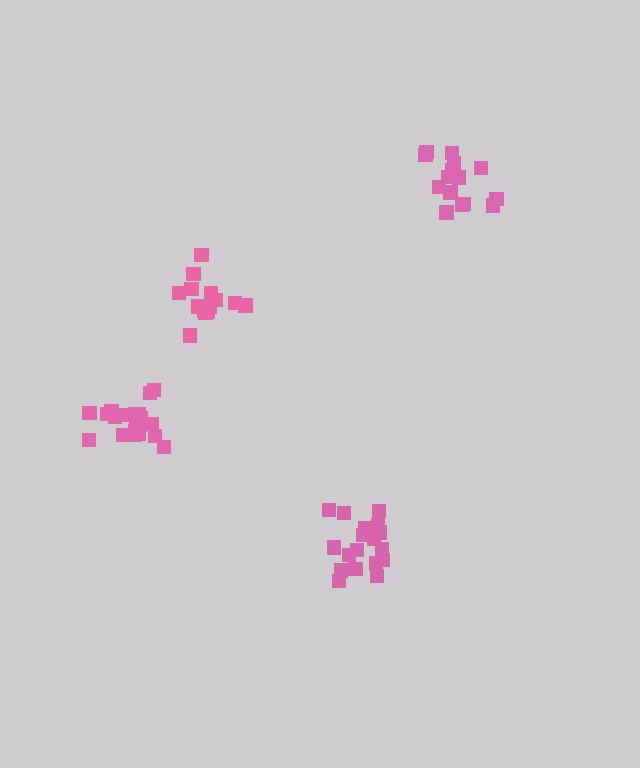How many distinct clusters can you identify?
There are 4 distinct clusters.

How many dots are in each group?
Group 1: 14 dots, Group 2: 20 dots, Group 3: 19 dots, Group 4: 15 dots (68 total).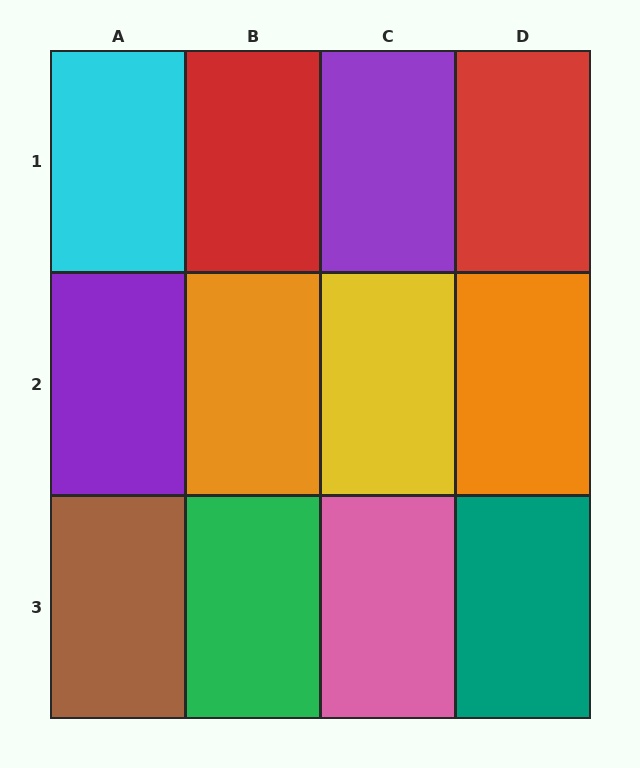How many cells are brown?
1 cell is brown.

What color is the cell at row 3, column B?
Green.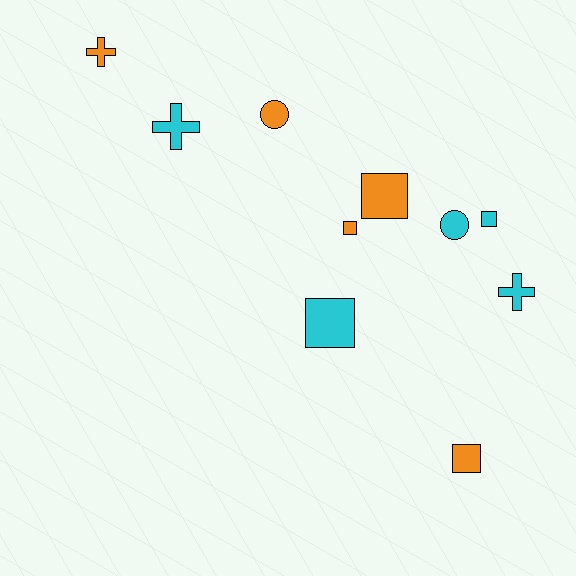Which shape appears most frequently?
Square, with 5 objects.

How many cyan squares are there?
There are 2 cyan squares.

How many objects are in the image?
There are 10 objects.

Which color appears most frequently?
Orange, with 5 objects.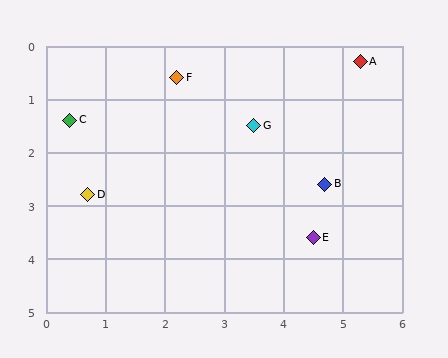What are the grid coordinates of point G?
Point G is at approximately (3.5, 1.5).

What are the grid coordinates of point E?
Point E is at approximately (4.5, 3.6).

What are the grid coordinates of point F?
Point F is at approximately (2.2, 0.6).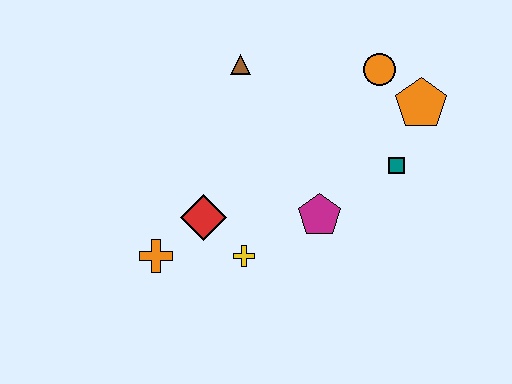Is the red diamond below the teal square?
Yes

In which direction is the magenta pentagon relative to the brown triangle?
The magenta pentagon is below the brown triangle.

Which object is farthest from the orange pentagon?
The orange cross is farthest from the orange pentagon.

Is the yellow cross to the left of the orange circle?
Yes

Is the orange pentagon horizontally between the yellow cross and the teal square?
No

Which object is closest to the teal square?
The orange pentagon is closest to the teal square.